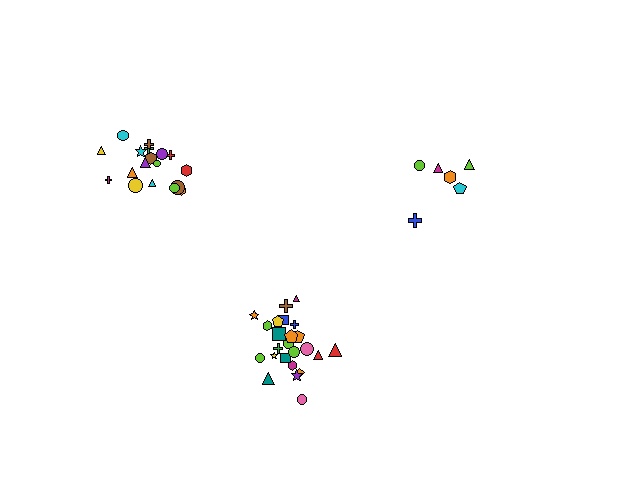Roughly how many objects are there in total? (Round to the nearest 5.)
Roughly 50 objects in total.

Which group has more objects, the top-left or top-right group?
The top-left group.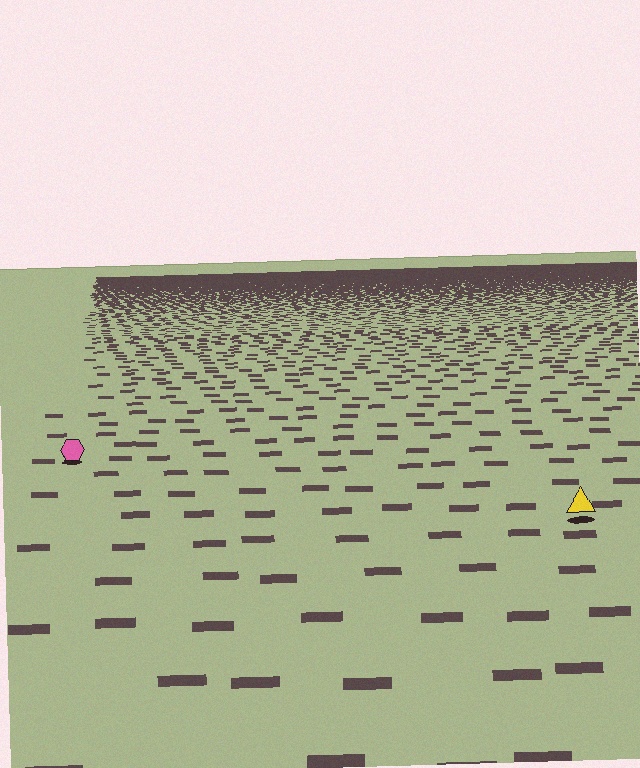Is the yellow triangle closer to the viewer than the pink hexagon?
Yes. The yellow triangle is closer — you can tell from the texture gradient: the ground texture is coarser near it.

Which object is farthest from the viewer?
The pink hexagon is farthest from the viewer. It appears smaller and the ground texture around it is denser.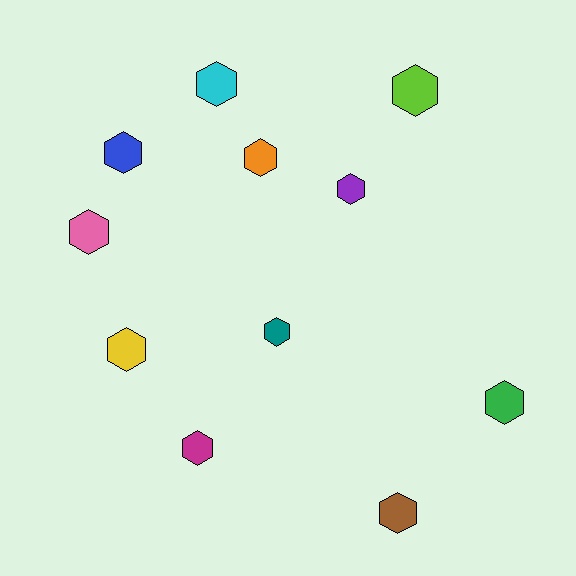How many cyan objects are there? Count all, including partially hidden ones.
There is 1 cyan object.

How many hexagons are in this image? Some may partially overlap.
There are 11 hexagons.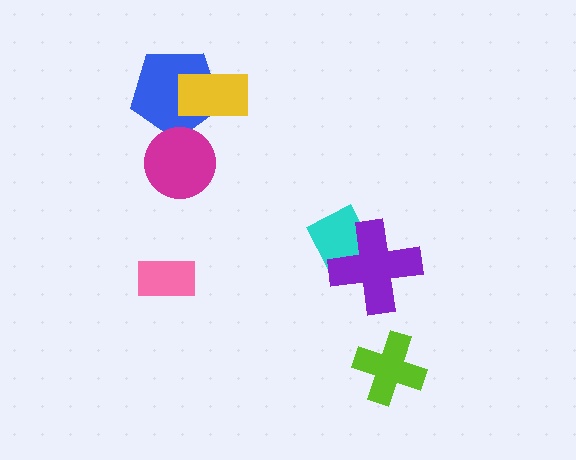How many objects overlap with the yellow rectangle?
1 object overlaps with the yellow rectangle.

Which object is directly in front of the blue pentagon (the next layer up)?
The yellow rectangle is directly in front of the blue pentagon.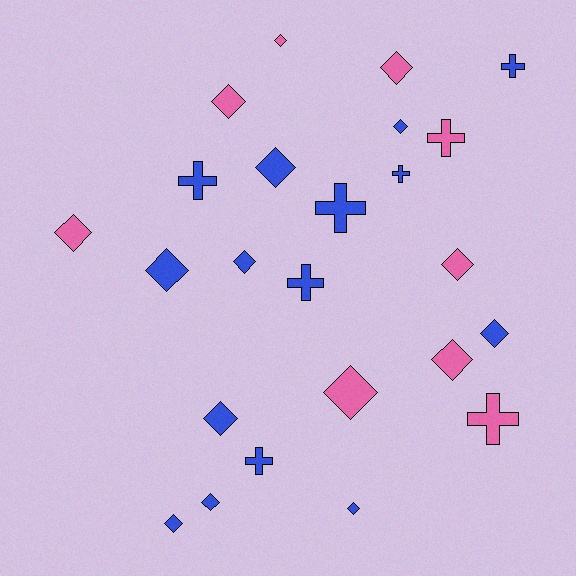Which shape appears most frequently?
Diamond, with 16 objects.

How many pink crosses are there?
There are 2 pink crosses.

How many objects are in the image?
There are 24 objects.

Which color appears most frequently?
Blue, with 15 objects.